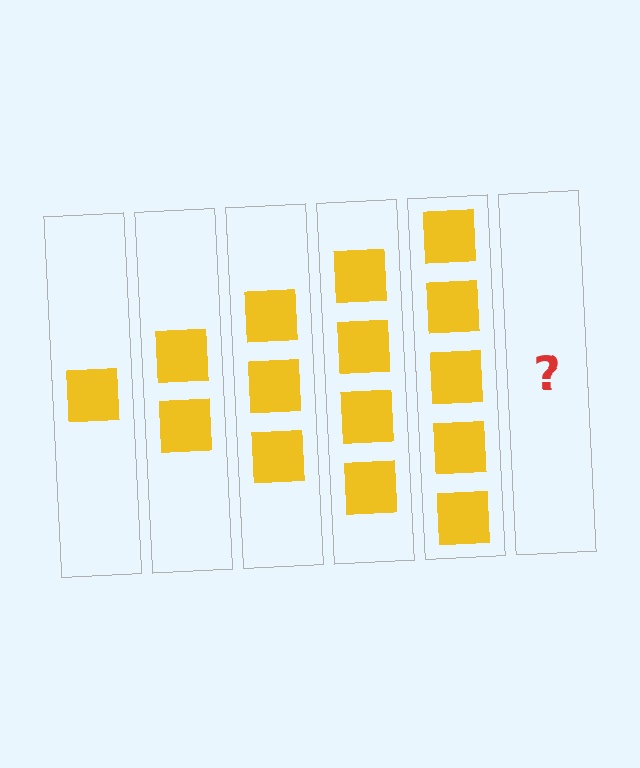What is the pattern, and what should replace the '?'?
The pattern is that each step adds one more square. The '?' should be 6 squares.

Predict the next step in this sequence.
The next step is 6 squares.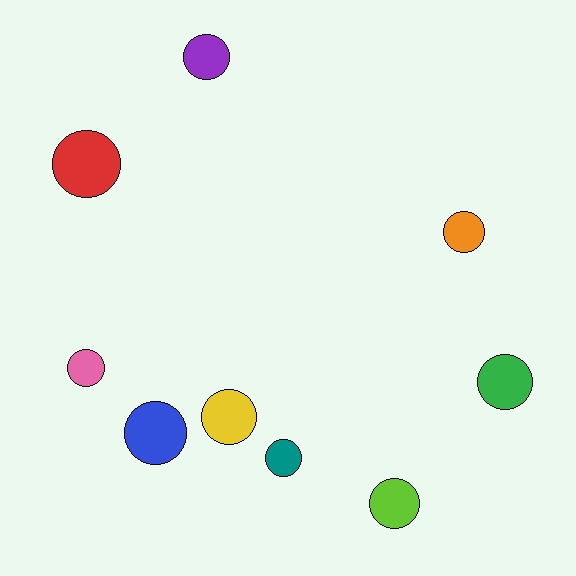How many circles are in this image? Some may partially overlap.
There are 9 circles.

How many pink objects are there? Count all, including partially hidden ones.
There is 1 pink object.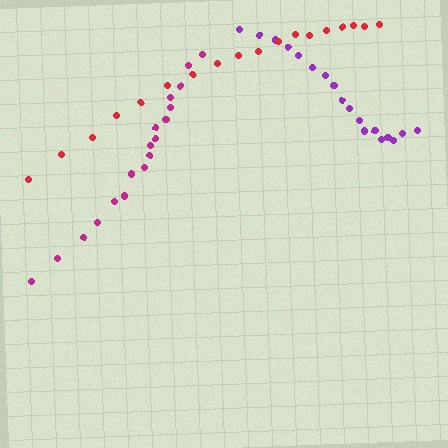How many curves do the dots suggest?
There are 3 distinct paths.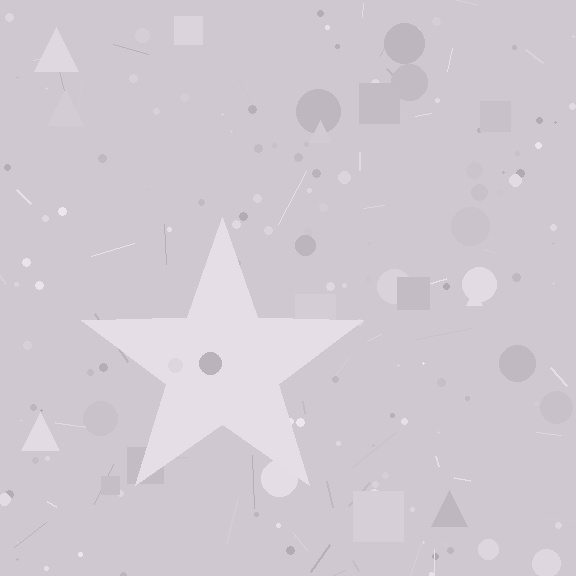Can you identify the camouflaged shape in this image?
The camouflaged shape is a star.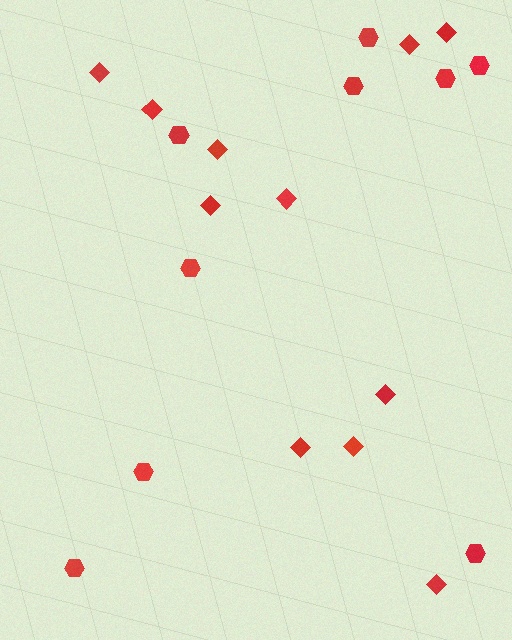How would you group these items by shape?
There are 2 groups: one group of hexagons (9) and one group of diamonds (11).